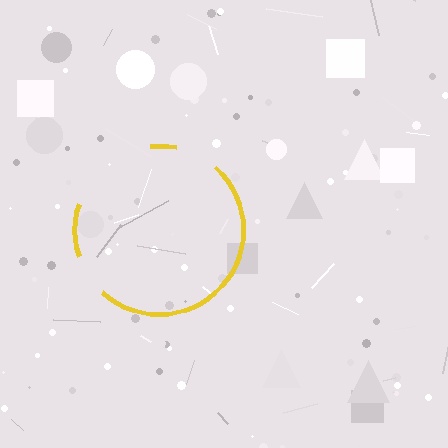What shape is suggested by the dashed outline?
The dashed outline suggests a circle.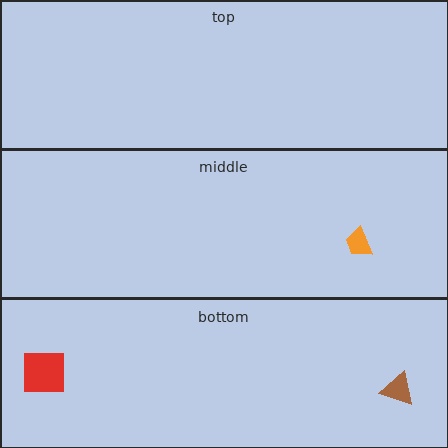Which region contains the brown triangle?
The bottom region.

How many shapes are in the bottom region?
2.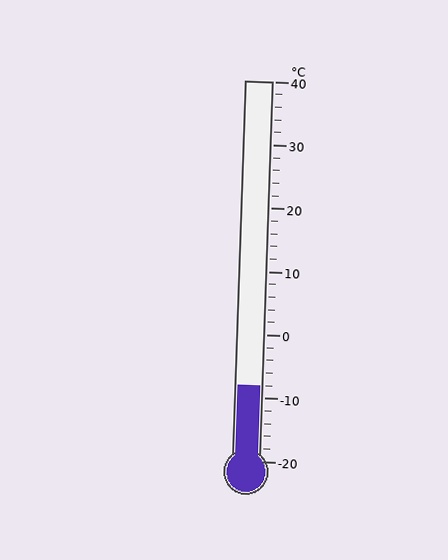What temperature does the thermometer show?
The thermometer shows approximately -8°C.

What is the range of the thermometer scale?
The thermometer scale ranges from -20°C to 40°C.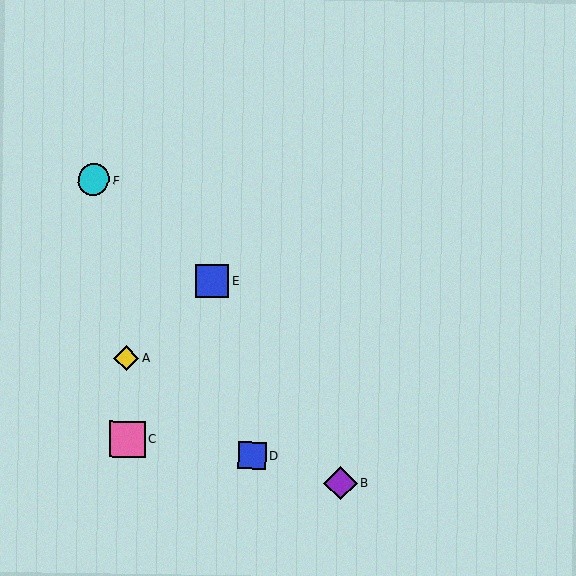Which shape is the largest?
The pink square (labeled C) is the largest.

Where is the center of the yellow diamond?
The center of the yellow diamond is at (126, 358).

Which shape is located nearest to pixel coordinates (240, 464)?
The blue square (labeled D) at (252, 456) is nearest to that location.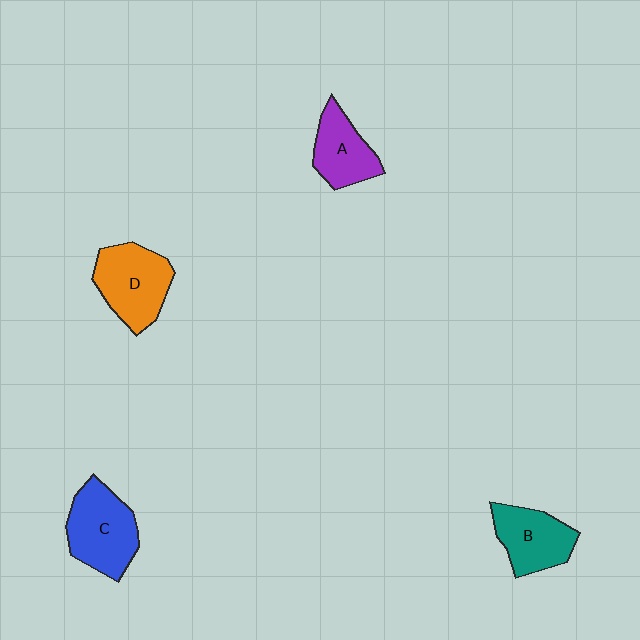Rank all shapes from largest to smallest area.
From largest to smallest: C (blue), D (orange), B (teal), A (purple).